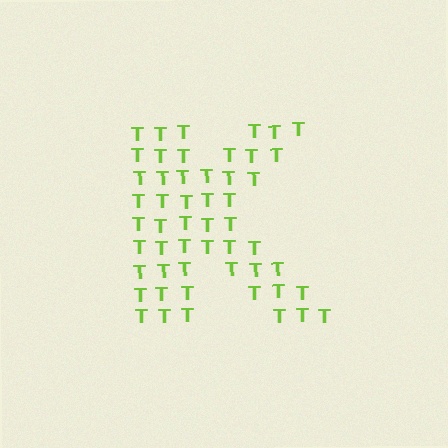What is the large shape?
The large shape is the letter K.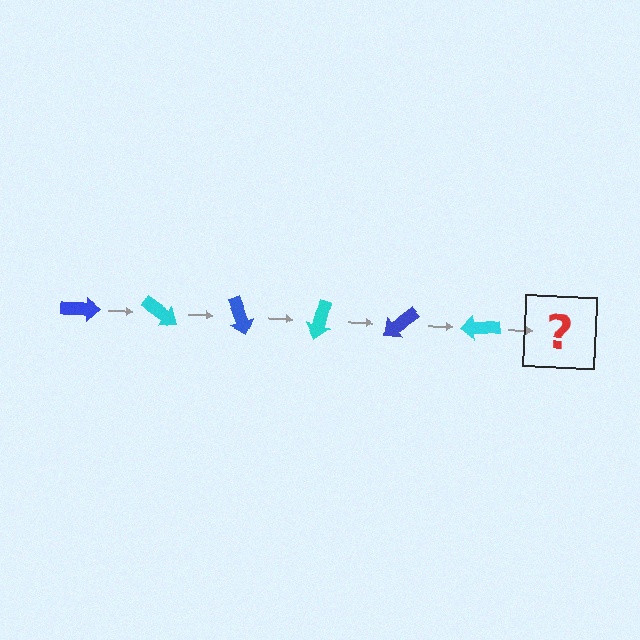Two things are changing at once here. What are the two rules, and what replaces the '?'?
The two rules are that it rotates 35 degrees each step and the color cycles through blue and cyan. The '?' should be a blue arrow, rotated 210 degrees from the start.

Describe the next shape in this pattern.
It should be a blue arrow, rotated 210 degrees from the start.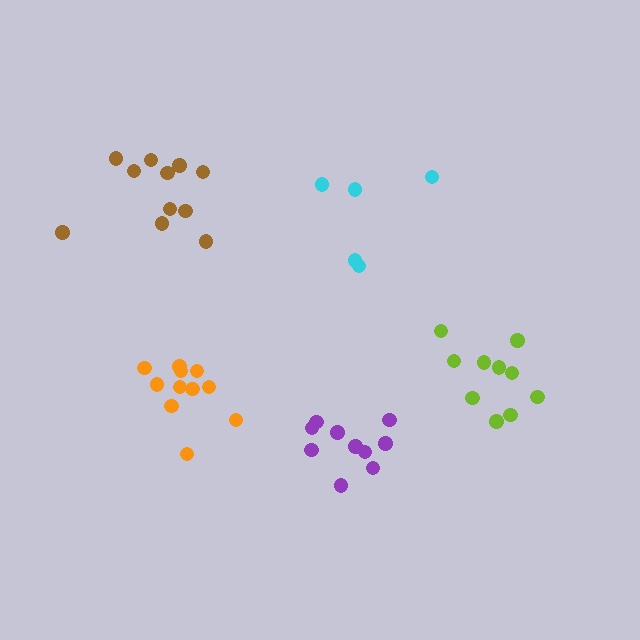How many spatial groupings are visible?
There are 5 spatial groupings.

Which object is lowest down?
The purple cluster is bottommost.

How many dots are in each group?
Group 1: 10 dots, Group 2: 5 dots, Group 3: 11 dots, Group 4: 10 dots, Group 5: 11 dots (47 total).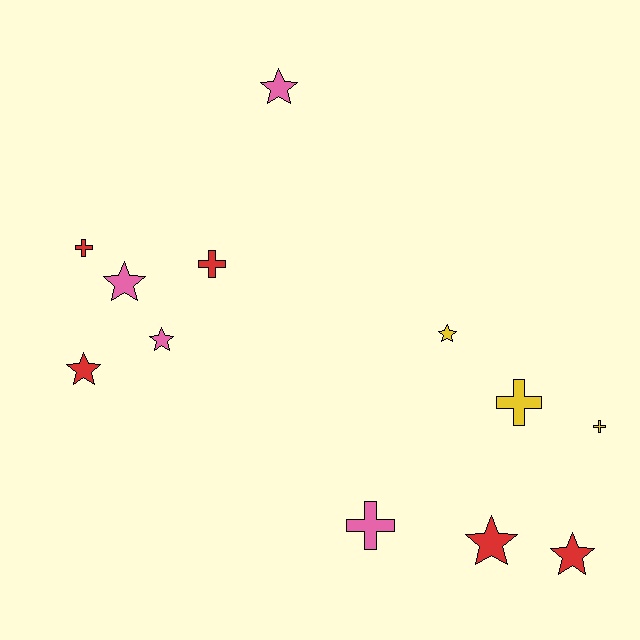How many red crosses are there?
There are 2 red crosses.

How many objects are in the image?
There are 12 objects.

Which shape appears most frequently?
Star, with 7 objects.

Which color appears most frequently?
Red, with 5 objects.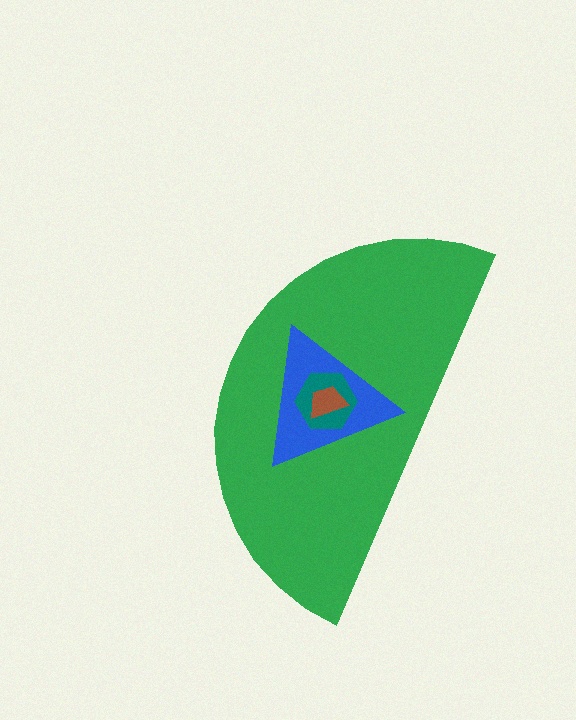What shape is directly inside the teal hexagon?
The brown trapezoid.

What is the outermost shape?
The green semicircle.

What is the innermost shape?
The brown trapezoid.